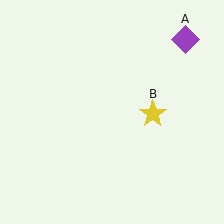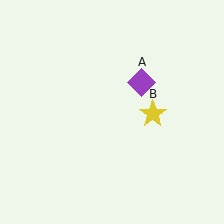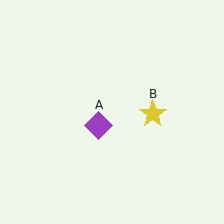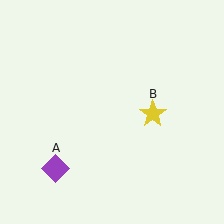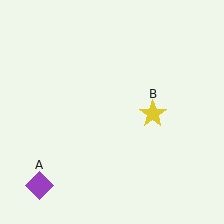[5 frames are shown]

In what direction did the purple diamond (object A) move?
The purple diamond (object A) moved down and to the left.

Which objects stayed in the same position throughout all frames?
Yellow star (object B) remained stationary.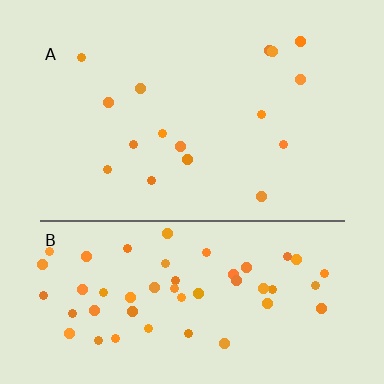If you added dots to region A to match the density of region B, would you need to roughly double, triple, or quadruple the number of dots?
Approximately triple.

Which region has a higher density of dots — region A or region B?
B (the bottom).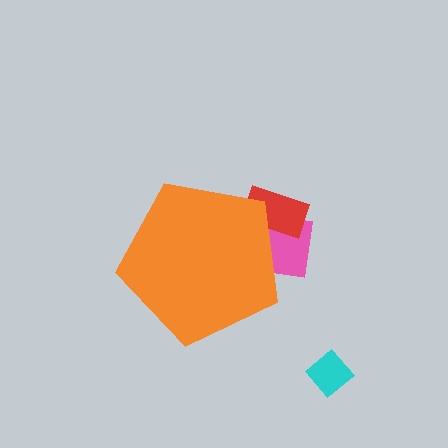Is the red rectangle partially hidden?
Yes, the red rectangle is partially hidden behind the orange pentagon.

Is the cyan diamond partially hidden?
No, the cyan diamond is fully visible.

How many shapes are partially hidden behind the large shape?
2 shapes are partially hidden.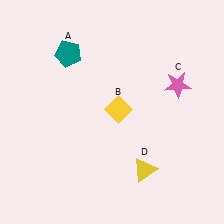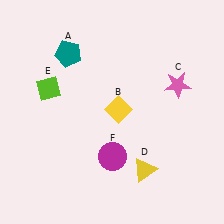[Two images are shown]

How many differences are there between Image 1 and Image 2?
There are 2 differences between the two images.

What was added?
A lime diamond (E), a magenta circle (F) were added in Image 2.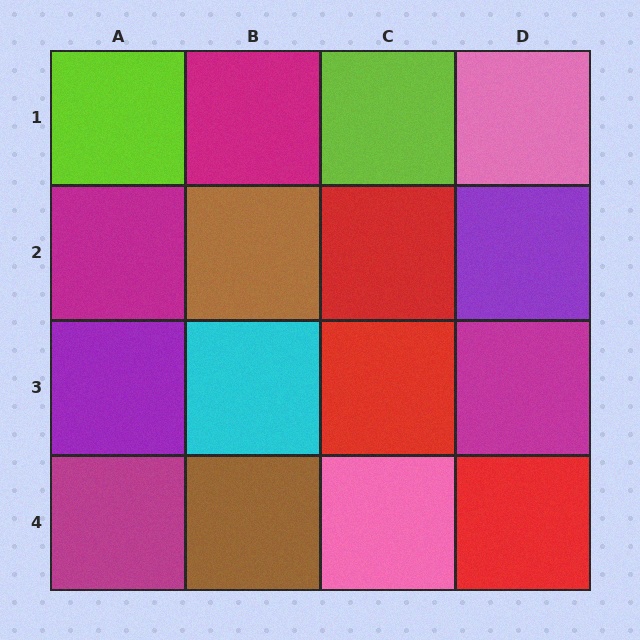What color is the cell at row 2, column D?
Purple.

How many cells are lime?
2 cells are lime.